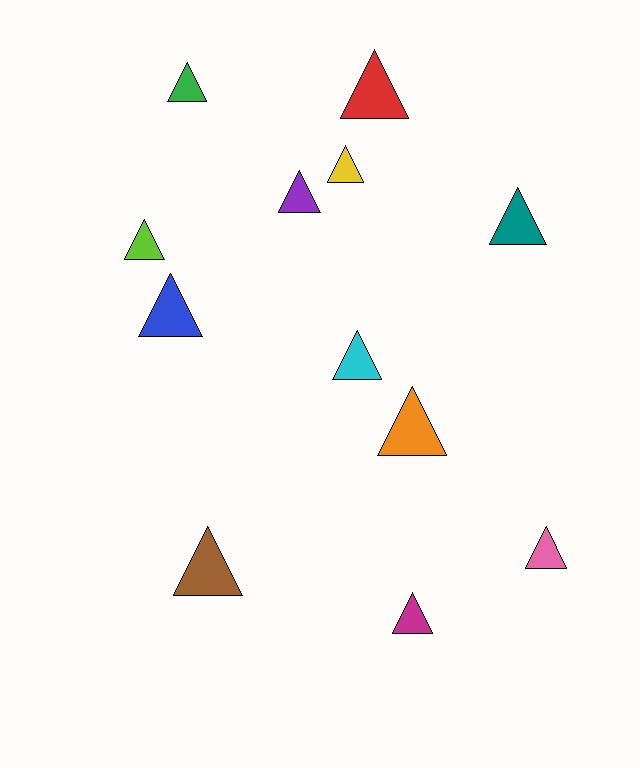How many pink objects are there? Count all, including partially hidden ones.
There is 1 pink object.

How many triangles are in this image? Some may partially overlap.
There are 12 triangles.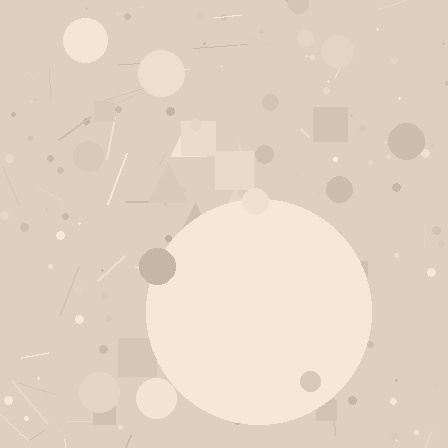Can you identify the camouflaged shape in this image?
The camouflaged shape is a circle.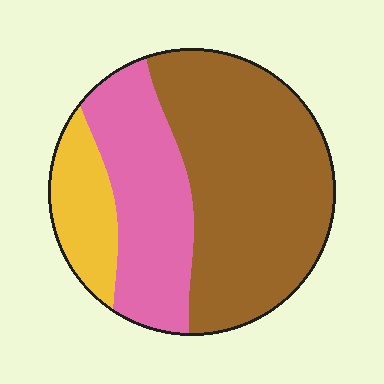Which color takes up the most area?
Brown, at roughly 55%.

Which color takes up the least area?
Yellow, at roughly 15%.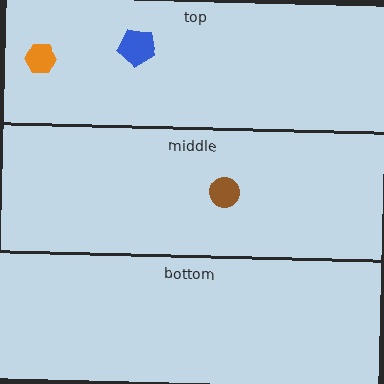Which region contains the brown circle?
The middle region.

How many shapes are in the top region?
2.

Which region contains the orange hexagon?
The top region.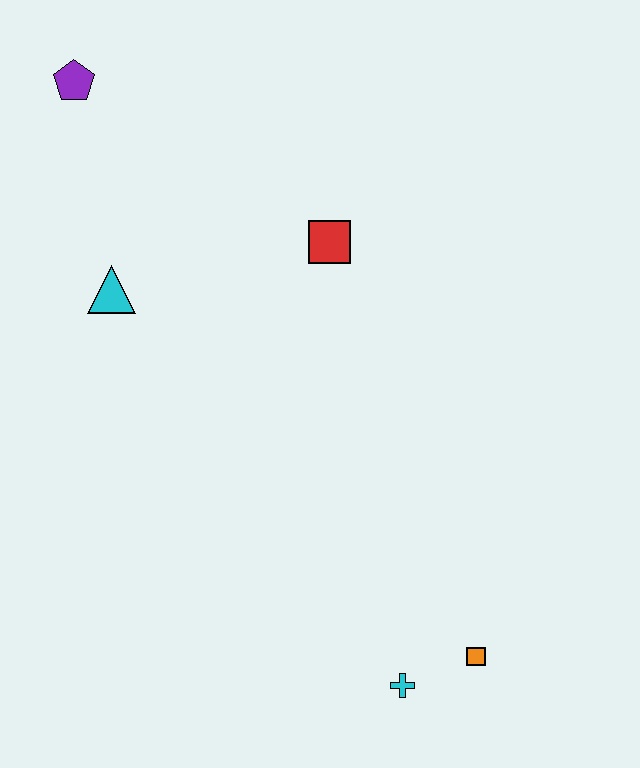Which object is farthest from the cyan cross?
The purple pentagon is farthest from the cyan cross.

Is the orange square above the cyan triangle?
No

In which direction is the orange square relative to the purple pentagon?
The orange square is below the purple pentagon.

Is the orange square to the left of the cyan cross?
No